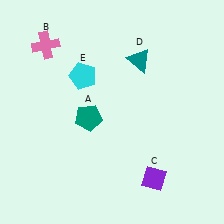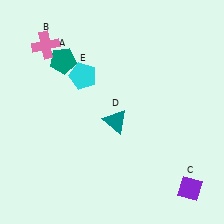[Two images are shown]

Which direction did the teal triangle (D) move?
The teal triangle (D) moved down.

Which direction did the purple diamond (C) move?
The purple diamond (C) moved right.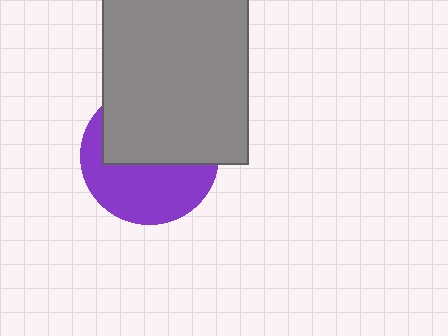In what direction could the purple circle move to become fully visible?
The purple circle could move down. That would shift it out from behind the gray rectangle entirely.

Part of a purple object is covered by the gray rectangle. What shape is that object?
It is a circle.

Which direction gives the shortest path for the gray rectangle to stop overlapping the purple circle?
Moving up gives the shortest separation.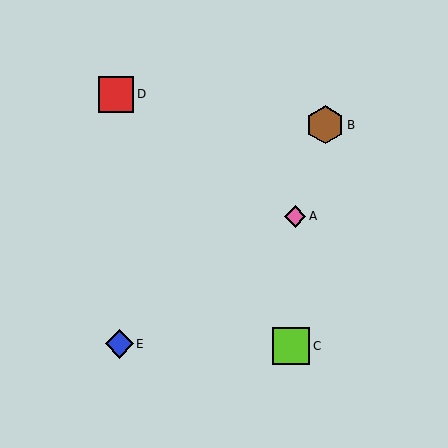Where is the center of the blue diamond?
The center of the blue diamond is at (119, 344).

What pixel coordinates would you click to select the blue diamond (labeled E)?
Click at (119, 344) to select the blue diamond E.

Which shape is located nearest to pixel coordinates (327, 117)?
The brown hexagon (labeled B) at (325, 125) is nearest to that location.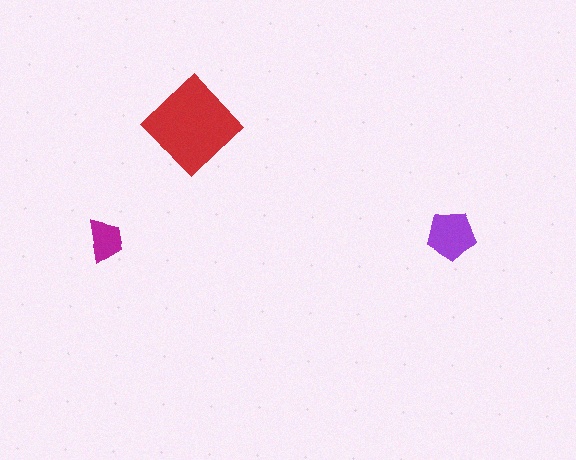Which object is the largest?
The red diamond.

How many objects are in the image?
There are 3 objects in the image.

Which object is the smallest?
The magenta trapezoid.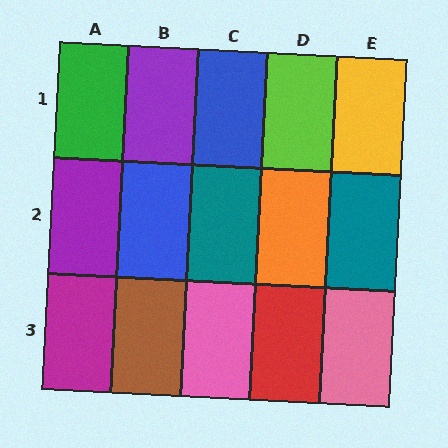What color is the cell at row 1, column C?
Blue.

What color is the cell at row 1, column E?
Yellow.